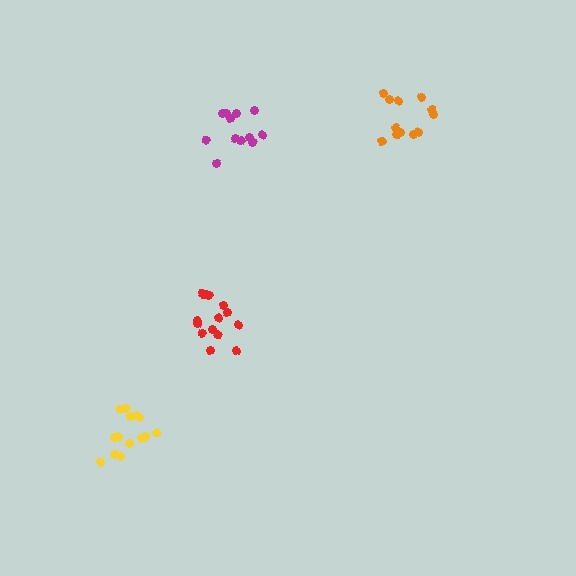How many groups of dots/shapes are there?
There are 4 groups.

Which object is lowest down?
The yellow cluster is bottommost.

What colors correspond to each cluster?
The clusters are colored: yellow, orange, red, magenta.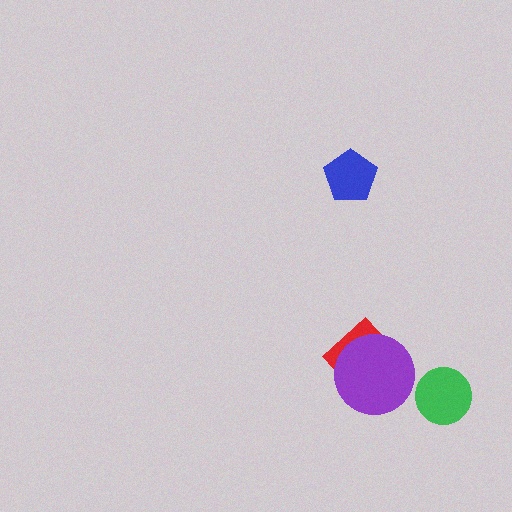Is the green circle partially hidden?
No, no other shape covers it.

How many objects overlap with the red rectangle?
1 object overlaps with the red rectangle.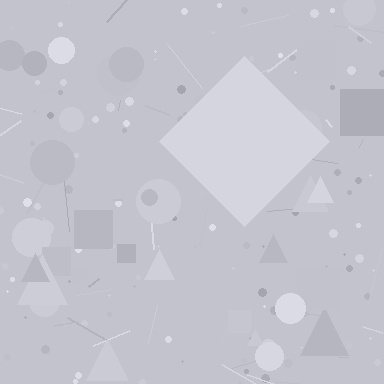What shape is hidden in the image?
A diamond is hidden in the image.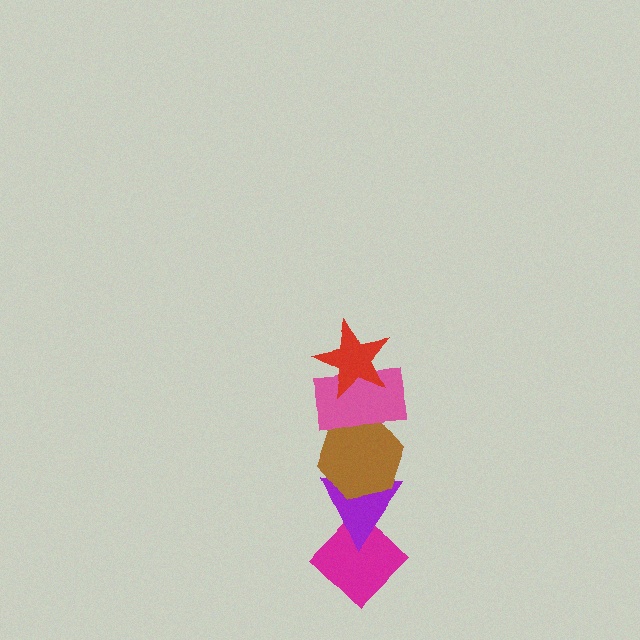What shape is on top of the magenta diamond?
The purple triangle is on top of the magenta diamond.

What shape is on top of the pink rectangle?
The red star is on top of the pink rectangle.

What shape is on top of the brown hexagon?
The pink rectangle is on top of the brown hexagon.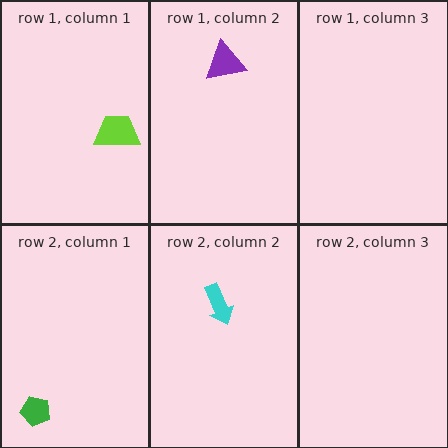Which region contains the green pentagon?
The row 2, column 1 region.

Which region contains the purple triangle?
The row 1, column 2 region.